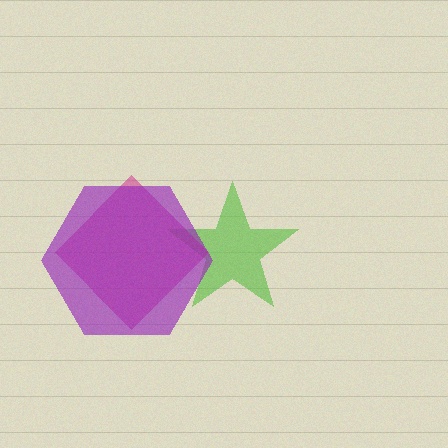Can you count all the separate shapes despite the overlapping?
Yes, there are 3 separate shapes.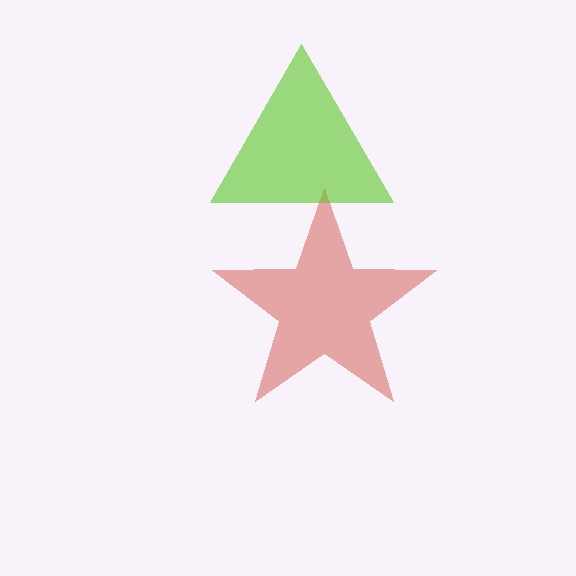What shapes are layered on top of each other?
The layered shapes are: a red star, a lime triangle.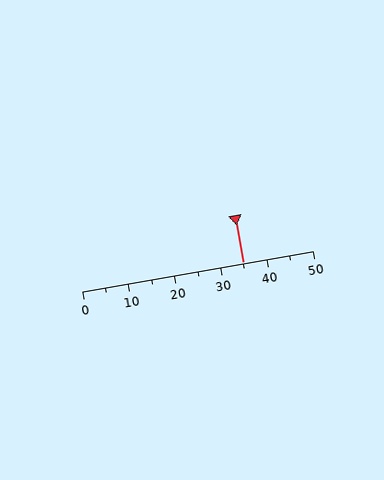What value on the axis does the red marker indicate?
The marker indicates approximately 35.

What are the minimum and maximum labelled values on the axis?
The axis runs from 0 to 50.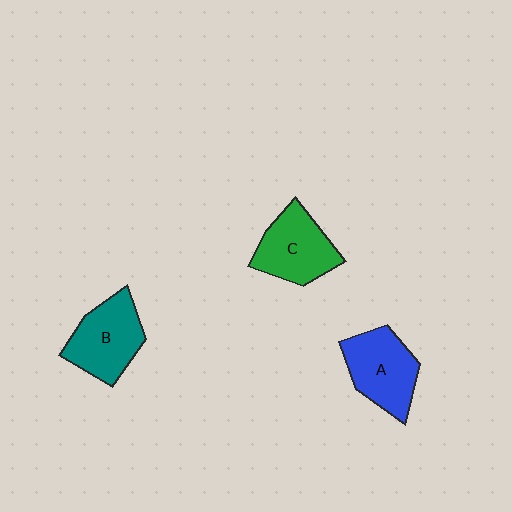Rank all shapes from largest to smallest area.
From largest to smallest: B (teal), A (blue), C (green).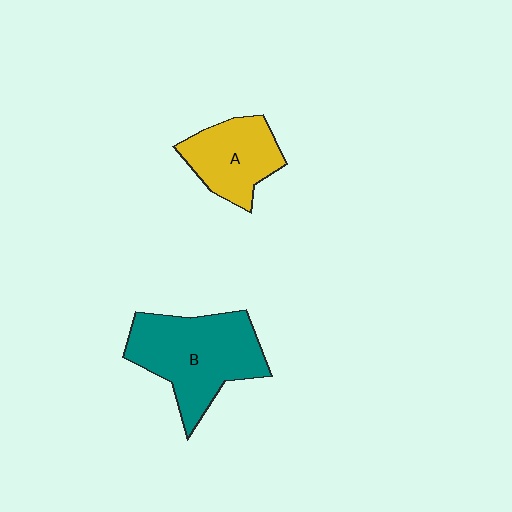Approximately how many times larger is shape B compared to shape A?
Approximately 1.6 times.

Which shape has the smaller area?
Shape A (yellow).